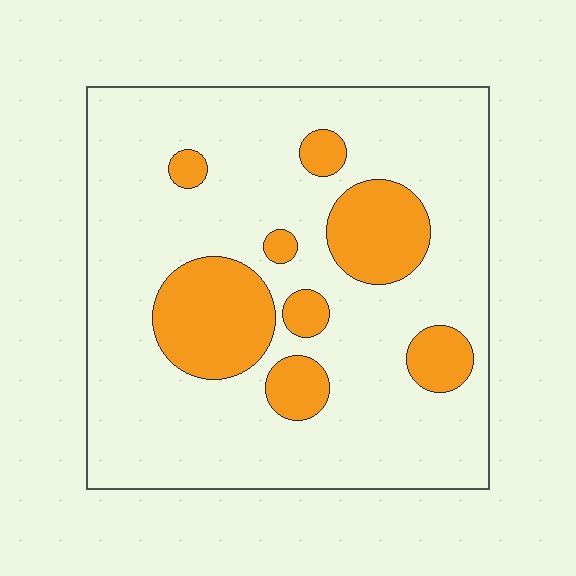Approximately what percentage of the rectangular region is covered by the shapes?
Approximately 20%.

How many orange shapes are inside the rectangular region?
8.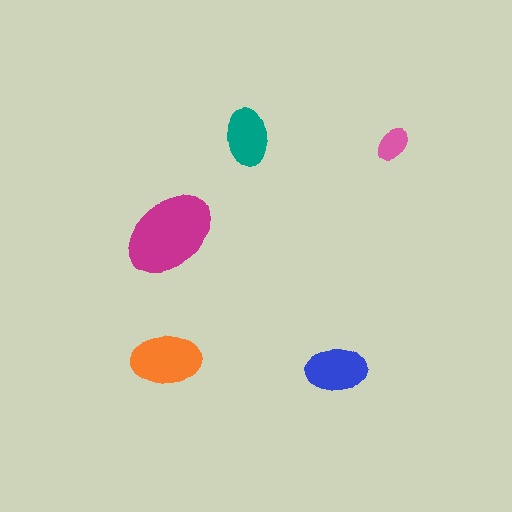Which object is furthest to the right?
The pink ellipse is rightmost.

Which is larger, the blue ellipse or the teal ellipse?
The blue one.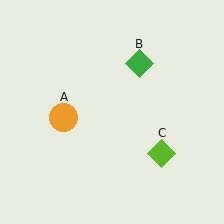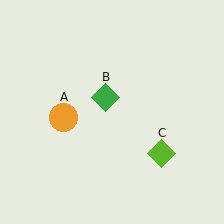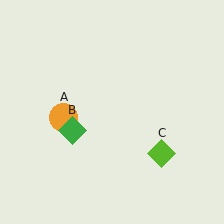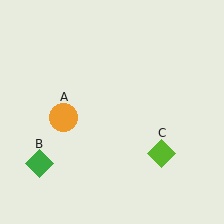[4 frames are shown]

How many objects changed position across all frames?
1 object changed position: green diamond (object B).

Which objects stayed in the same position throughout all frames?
Orange circle (object A) and lime diamond (object C) remained stationary.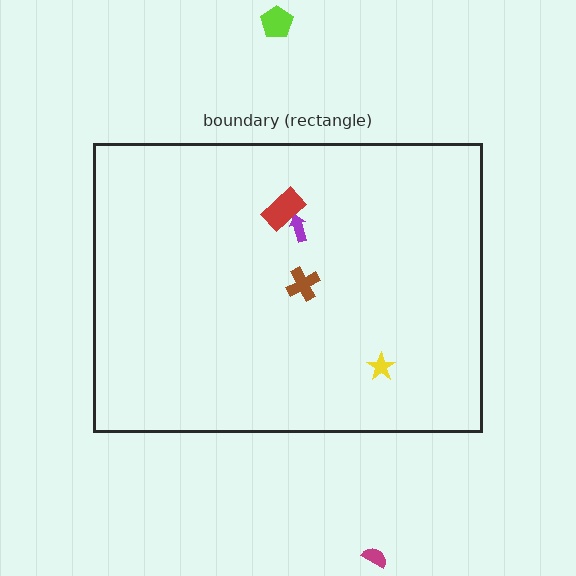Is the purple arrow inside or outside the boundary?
Inside.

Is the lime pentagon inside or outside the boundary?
Outside.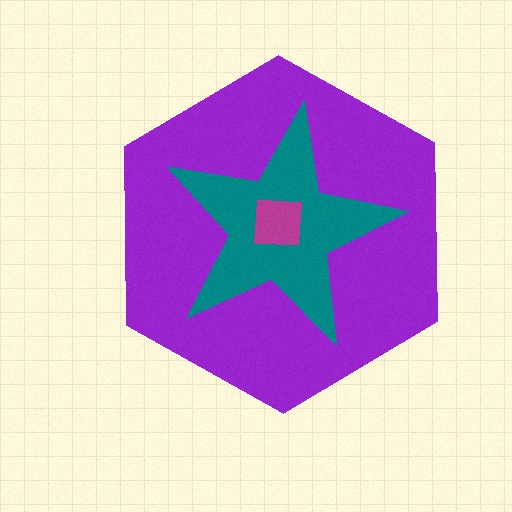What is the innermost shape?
The magenta square.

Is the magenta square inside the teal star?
Yes.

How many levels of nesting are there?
3.